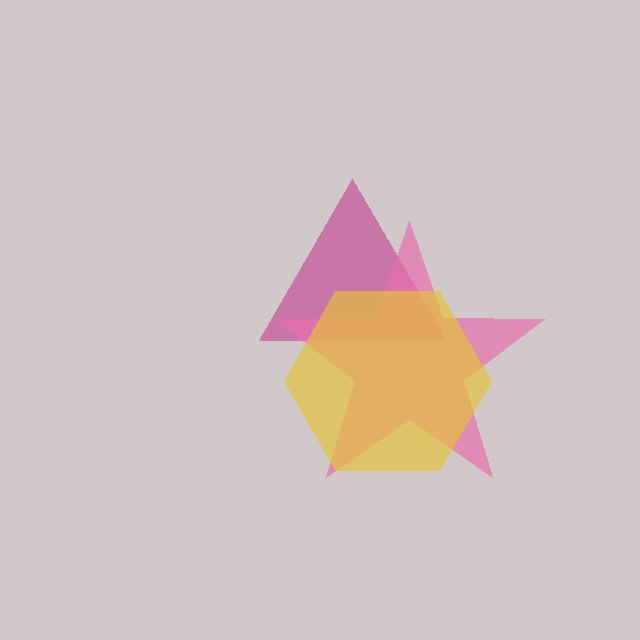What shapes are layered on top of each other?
The layered shapes are: a magenta triangle, a pink star, a yellow hexagon.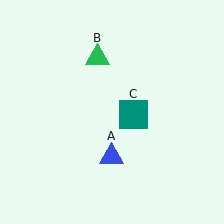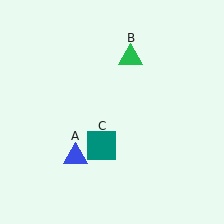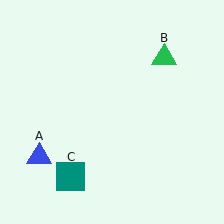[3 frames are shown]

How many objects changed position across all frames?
3 objects changed position: blue triangle (object A), green triangle (object B), teal square (object C).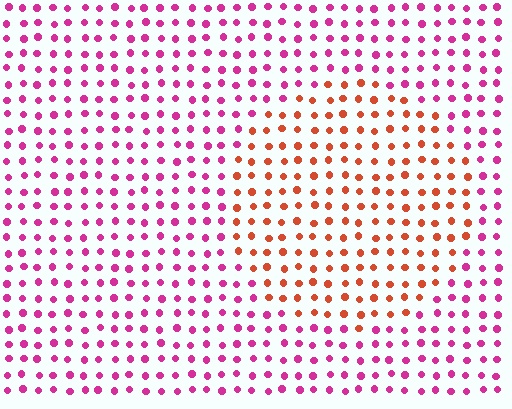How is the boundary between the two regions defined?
The boundary is defined purely by a slight shift in hue (about 49 degrees). Spacing, size, and orientation are identical on both sides.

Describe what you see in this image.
The image is filled with small magenta elements in a uniform arrangement. A circle-shaped region is visible where the elements are tinted to a slightly different hue, forming a subtle color boundary.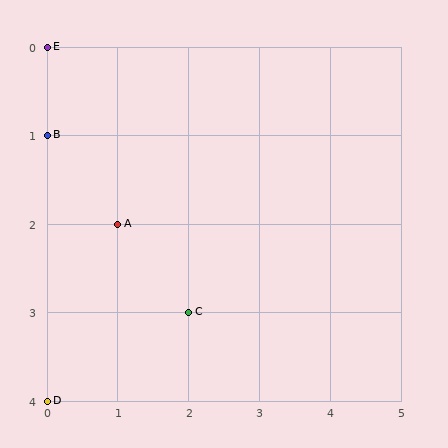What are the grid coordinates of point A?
Point A is at grid coordinates (1, 2).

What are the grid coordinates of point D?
Point D is at grid coordinates (0, 4).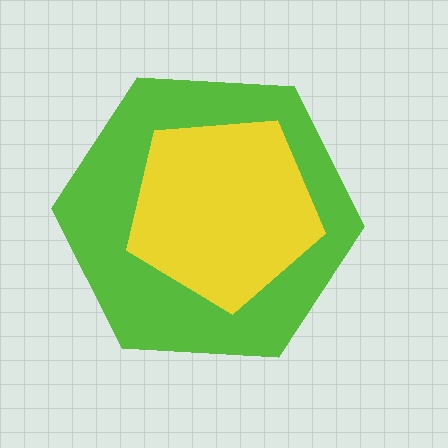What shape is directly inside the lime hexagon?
The yellow pentagon.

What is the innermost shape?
The yellow pentagon.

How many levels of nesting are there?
2.